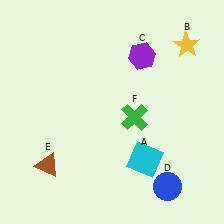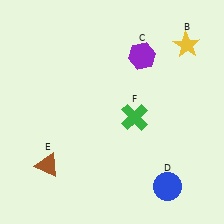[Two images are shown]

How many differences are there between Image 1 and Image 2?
There is 1 difference between the two images.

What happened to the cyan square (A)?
The cyan square (A) was removed in Image 2. It was in the bottom-right area of Image 1.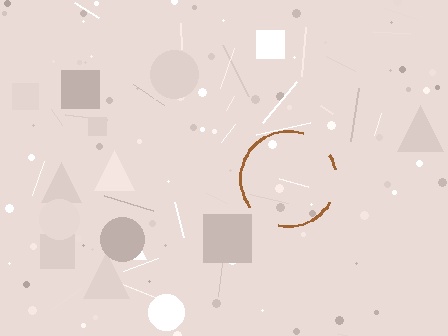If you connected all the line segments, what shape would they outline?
They would outline a circle.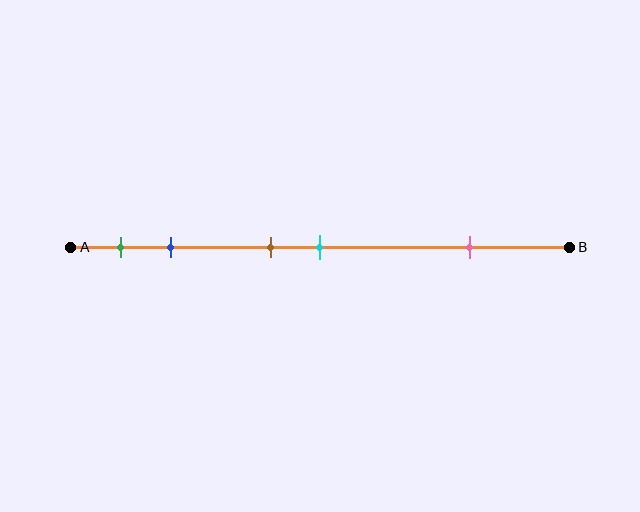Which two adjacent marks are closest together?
The brown and cyan marks are the closest adjacent pair.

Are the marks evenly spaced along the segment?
No, the marks are not evenly spaced.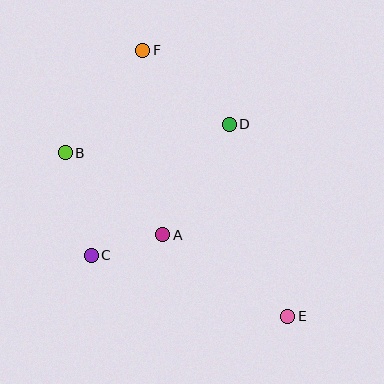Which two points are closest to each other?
Points A and C are closest to each other.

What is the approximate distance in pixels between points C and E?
The distance between C and E is approximately 206 pixels.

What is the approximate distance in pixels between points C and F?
The distance between C and F is approximately 211 pixels.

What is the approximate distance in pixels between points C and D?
The distance between C and D is approximately 190 pixels.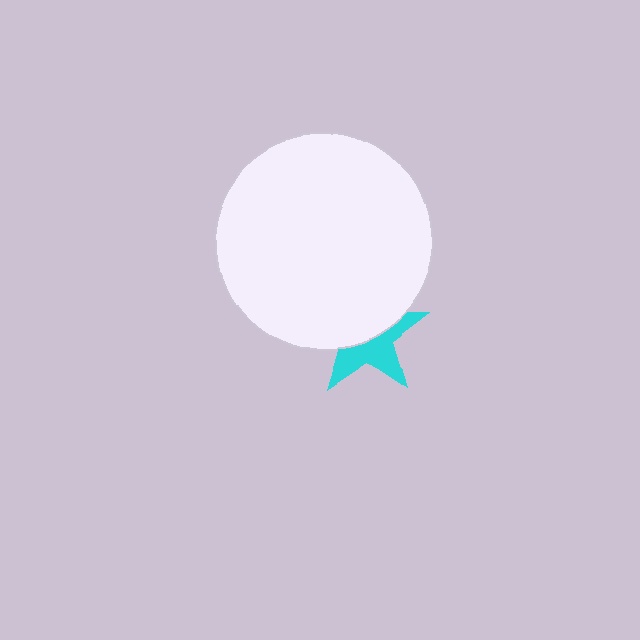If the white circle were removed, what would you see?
You would see the complete cyan star.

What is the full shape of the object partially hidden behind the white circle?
The partially hidden object is a cyan star.